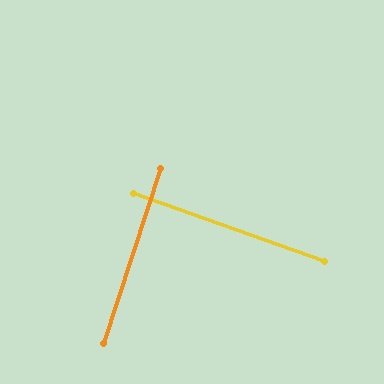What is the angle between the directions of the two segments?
Approximately 88 degrees.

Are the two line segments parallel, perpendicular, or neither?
Perpendicular — they meet at approximately 88°.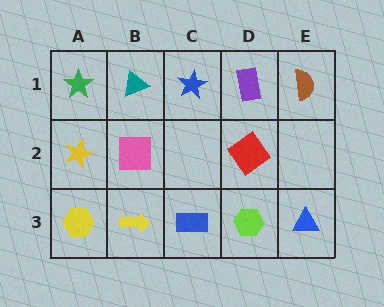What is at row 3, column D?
A lime hexagon.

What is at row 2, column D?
A red diamond.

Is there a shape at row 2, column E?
No, that cell is empty.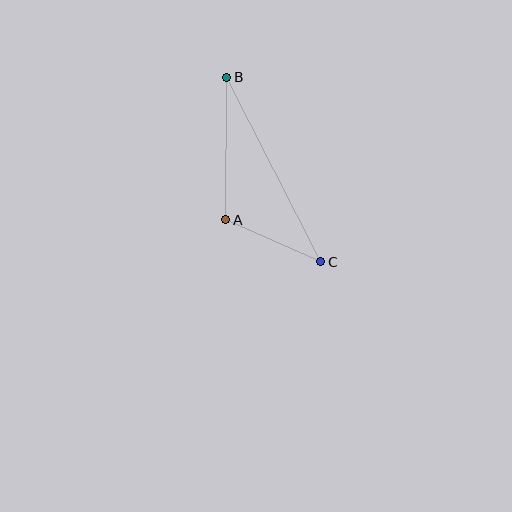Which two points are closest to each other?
Points A and C are closest to each other.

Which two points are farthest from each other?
Points B and C are farthest from each other.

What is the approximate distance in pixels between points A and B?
The distance between A and B is approximately 142 pixels.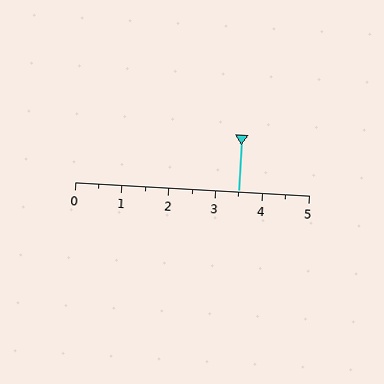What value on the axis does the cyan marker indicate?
The marker indicates approximately 3.5.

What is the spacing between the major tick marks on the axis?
The major ticks are spaced 1 apart.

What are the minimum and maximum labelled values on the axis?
The axis runs from 0 to 5.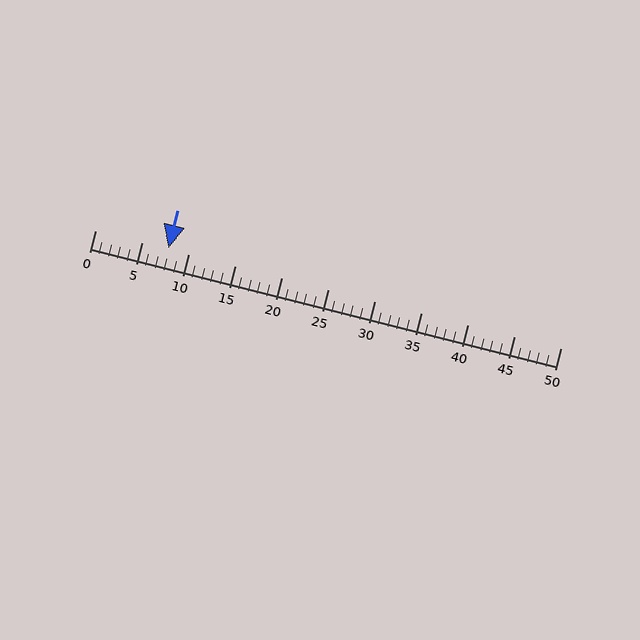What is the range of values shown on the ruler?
The ruler shows values from 0 to 50.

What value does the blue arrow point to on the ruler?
The blue arrow points to approximately 8.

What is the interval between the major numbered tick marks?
The major tick marks are spaced 5 units apart.